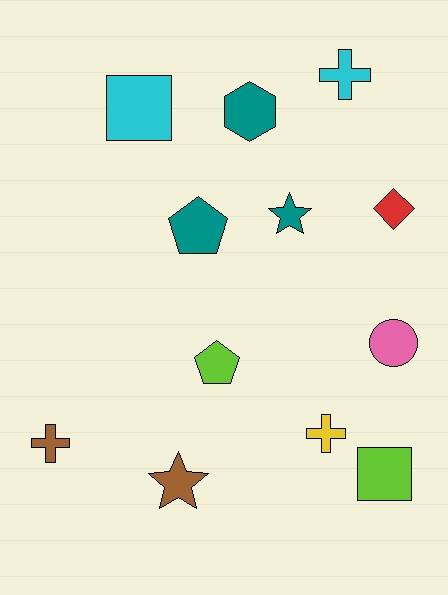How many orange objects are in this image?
There are no orange objects.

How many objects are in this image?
There are 12 objects.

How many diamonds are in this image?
There is 1 diamond.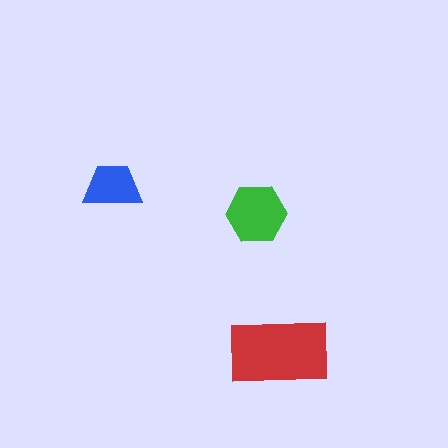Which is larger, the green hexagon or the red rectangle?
The red rectangle.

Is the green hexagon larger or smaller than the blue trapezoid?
Larger.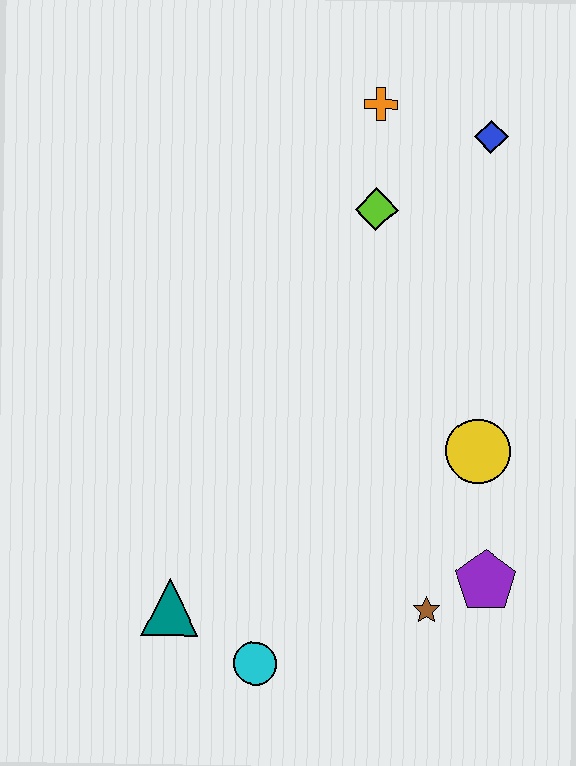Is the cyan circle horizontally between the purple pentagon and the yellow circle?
No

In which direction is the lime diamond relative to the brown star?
The lime diamond is above the brown star.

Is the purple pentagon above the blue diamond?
No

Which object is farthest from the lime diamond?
The cyan circle is farthest from the lime diamond.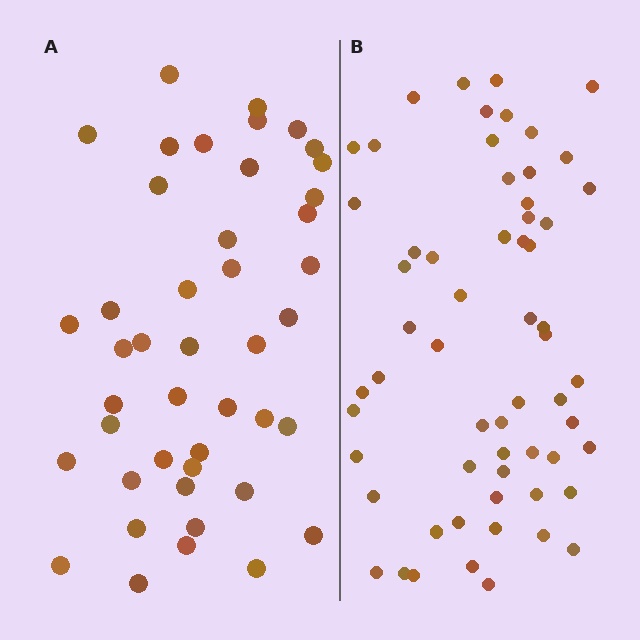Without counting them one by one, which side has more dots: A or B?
Region B (the right region) has more dots.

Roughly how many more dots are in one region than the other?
Region B has approximately 15 more dots than region A.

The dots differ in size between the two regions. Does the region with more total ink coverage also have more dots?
No. Region A has more total ink coverage because its dots are larger, but region B actually contains more individual dots. Total area can be misleading — the number of items is what matters here.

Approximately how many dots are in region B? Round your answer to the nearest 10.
About 60 dots.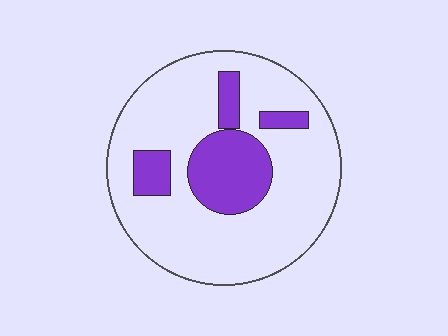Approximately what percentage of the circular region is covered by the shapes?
Approximately 20%.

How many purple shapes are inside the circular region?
4.